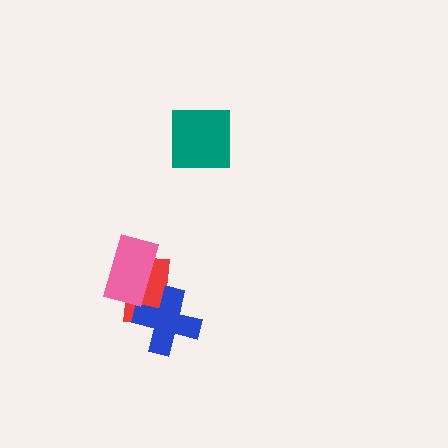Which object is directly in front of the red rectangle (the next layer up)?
The blue cross is directly in front of the red rectangle.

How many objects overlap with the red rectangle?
2 objects overlap with the red rectangle.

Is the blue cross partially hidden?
No, no other shape covers it.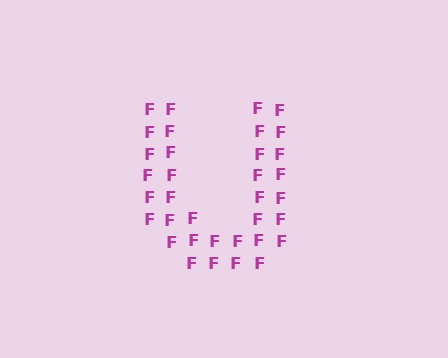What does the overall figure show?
The overall figure shows the letter U.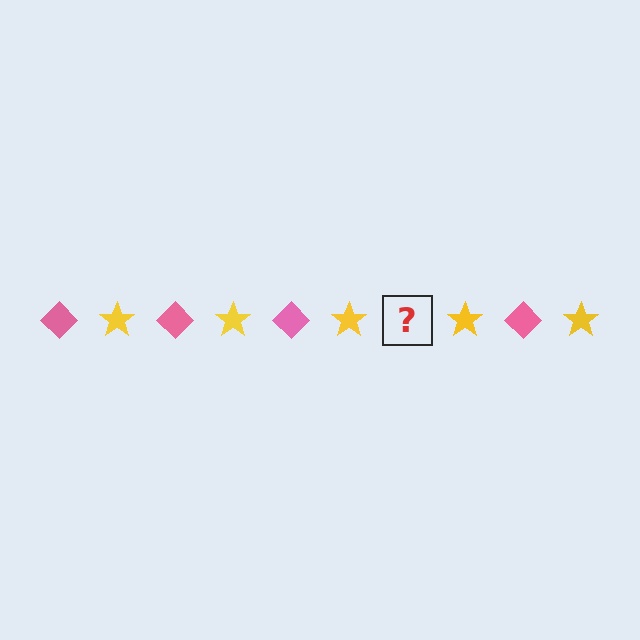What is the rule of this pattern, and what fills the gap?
The rule is that the pattern alternates between pink diamond and yellow star. The gap should be filled with a pink diamond.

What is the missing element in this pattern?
The missing element is a pink diamond.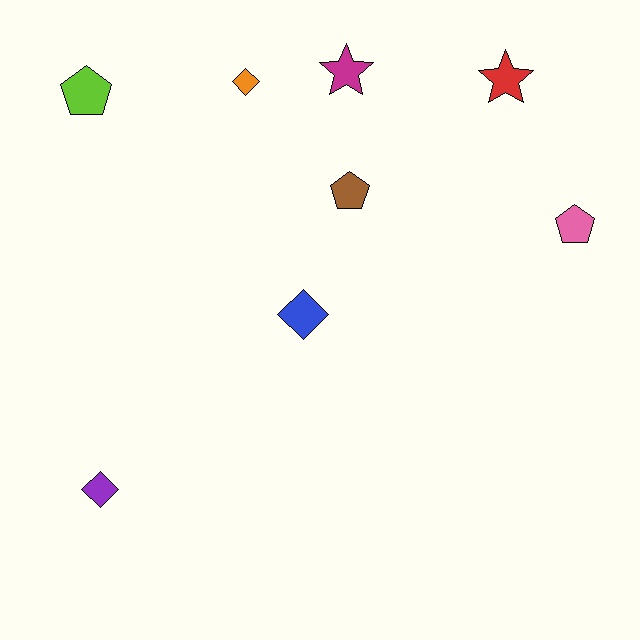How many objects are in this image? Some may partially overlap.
There are 8 objects.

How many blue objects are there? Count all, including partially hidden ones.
There is 1 blue object.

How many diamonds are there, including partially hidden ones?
There are 3 diamonds.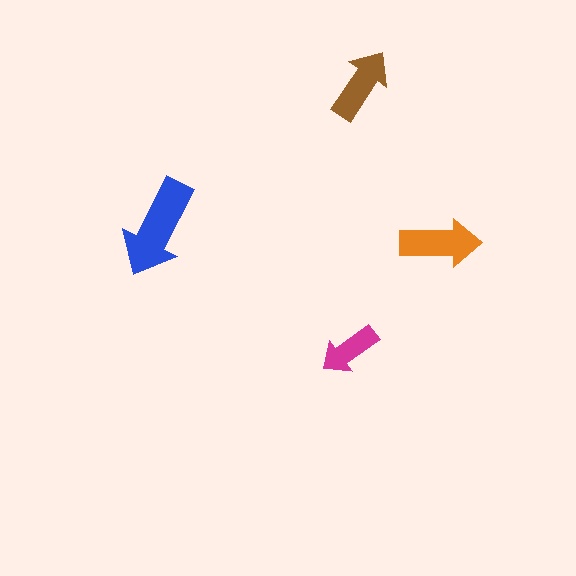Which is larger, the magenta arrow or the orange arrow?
The orange one.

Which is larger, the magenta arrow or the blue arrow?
The blue one.